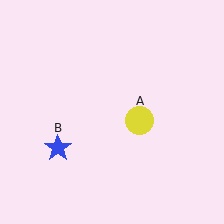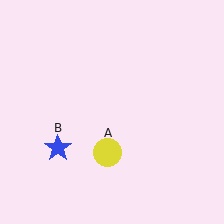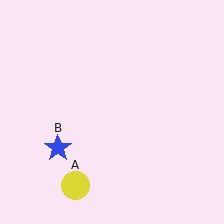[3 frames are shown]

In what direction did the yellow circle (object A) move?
The yellow circle (object A) moved down and to the left.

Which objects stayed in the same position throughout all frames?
Blue star (object B) remained stationary.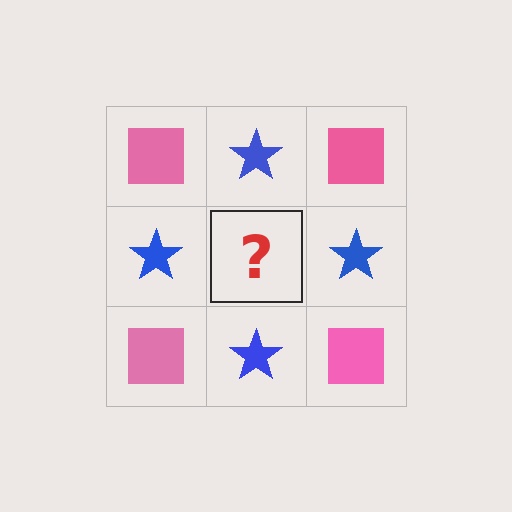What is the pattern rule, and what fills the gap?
The rule is that it alternates pink square and blue star in a checkerboard pattern. The gap should be filled with a pink square.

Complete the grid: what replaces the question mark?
The question mark should be replaced with a pink square.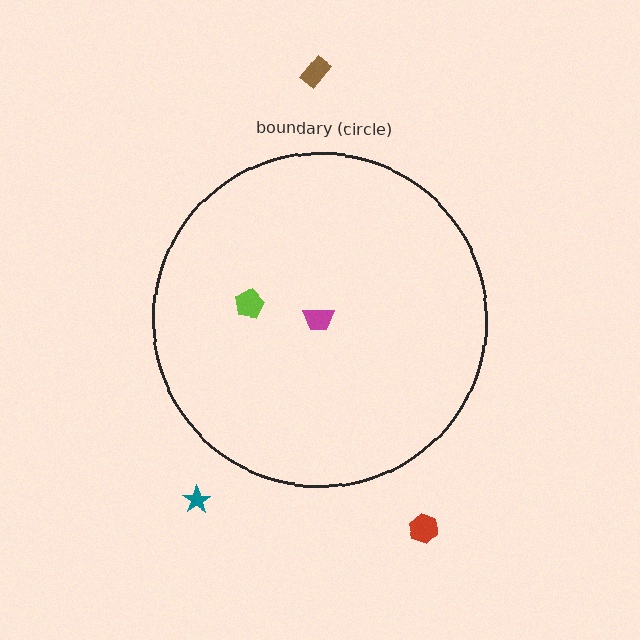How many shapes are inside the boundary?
2 inside, 3 outside.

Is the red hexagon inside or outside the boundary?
Outside.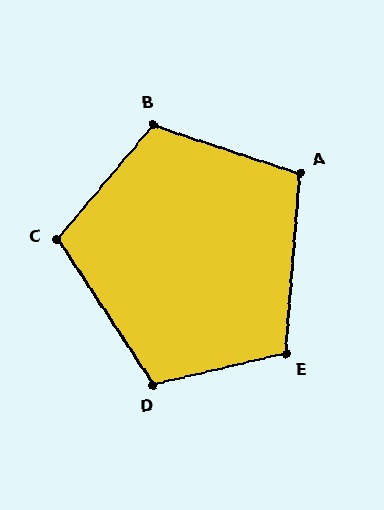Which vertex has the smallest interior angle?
A, at approximately 104 degrees.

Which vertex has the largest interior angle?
B, at approximately 112 degrees.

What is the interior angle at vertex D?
Approximately 110 degrees (obtuse).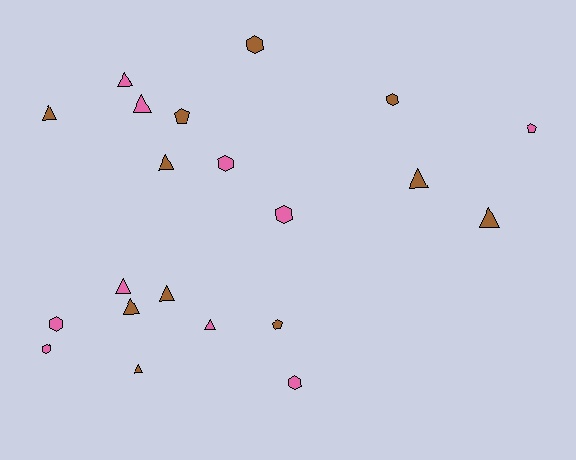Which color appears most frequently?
Brown, with 11 objects.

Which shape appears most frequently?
Triangle, with 11 objects.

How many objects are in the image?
There are 21 objects.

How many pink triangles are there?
There are 4 pink triangles.